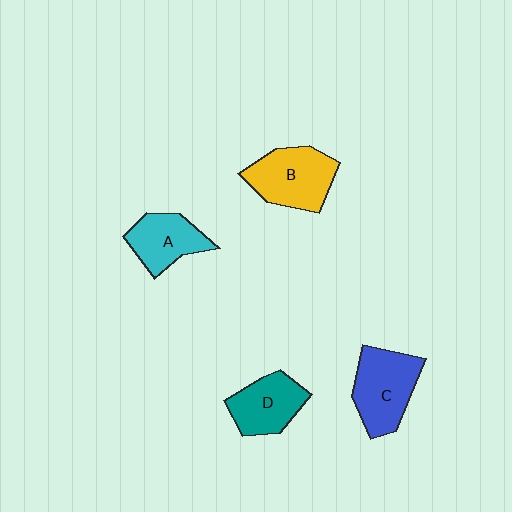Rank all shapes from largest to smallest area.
From largest to smallest: B (yellow), C (blue), D (teal), A (cyan).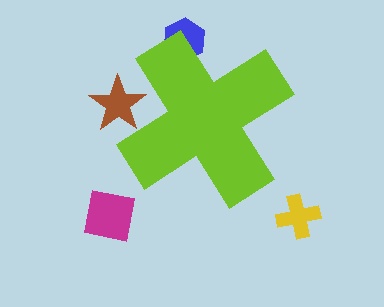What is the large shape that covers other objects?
A lime cross.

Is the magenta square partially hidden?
No, the magenta square is fully visible.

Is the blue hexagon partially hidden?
Yes, the blue hexagon is partially hidden behind the lime cross.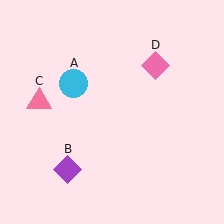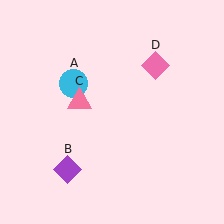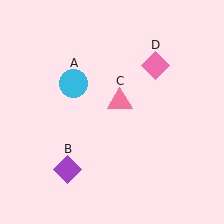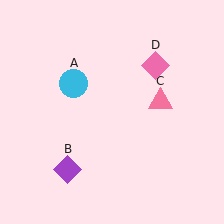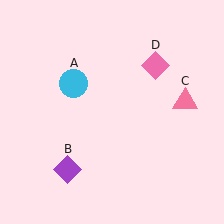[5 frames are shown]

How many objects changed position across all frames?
1 object changed position: pink triangle (object C).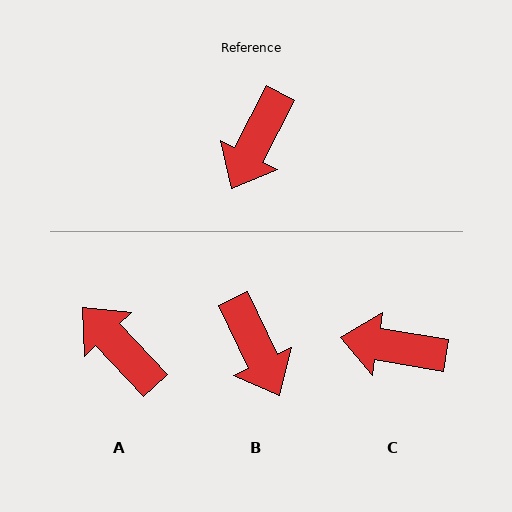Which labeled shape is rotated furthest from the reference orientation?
A, about 110 degrees away.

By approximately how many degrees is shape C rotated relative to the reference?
Approximately 72 degrees clockwise.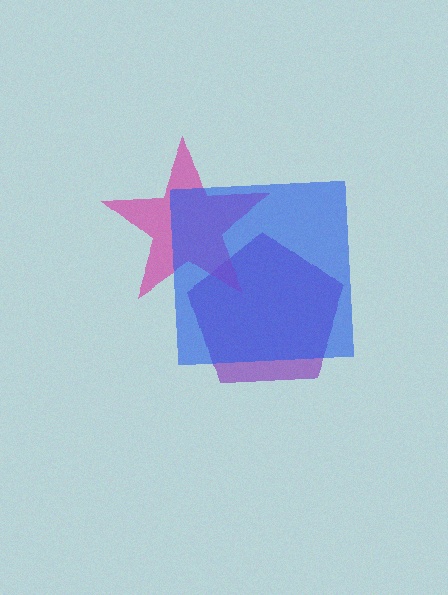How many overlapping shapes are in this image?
There are 3 overlapping shapes in the image.